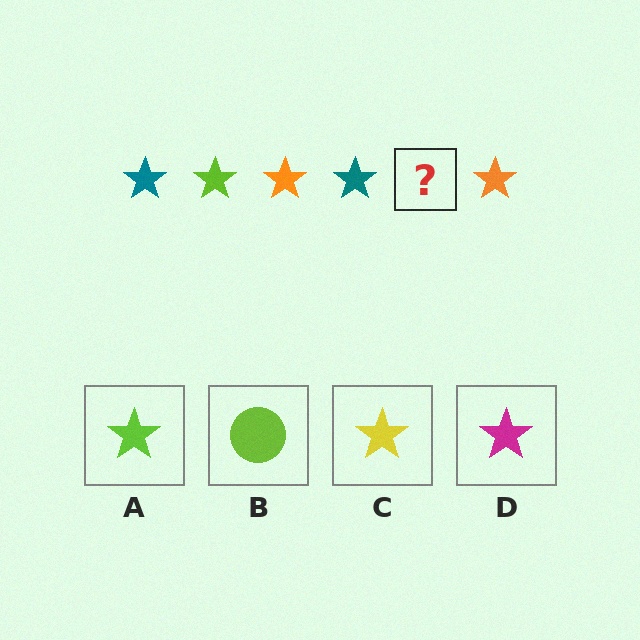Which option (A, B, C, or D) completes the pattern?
A.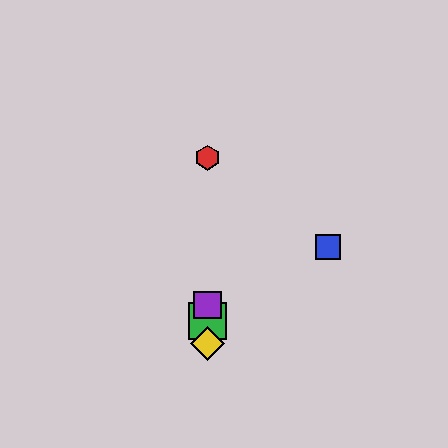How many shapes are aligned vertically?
4 shapes (the red hexagon, the green square, the yellow diamond, the purple square) are aligned vertically.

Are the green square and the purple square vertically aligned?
Yes, both are at x≈208.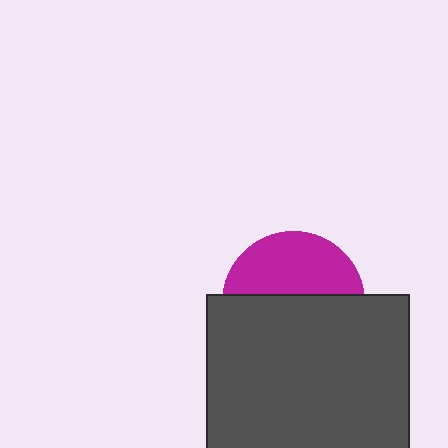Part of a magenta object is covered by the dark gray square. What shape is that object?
It is a circle.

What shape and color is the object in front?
The object in front is a dark gray square.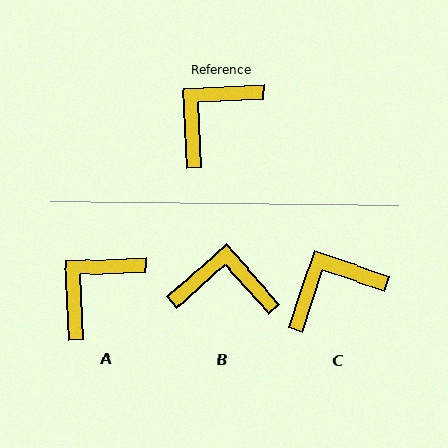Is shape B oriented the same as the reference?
No, it is off by about 50 degrees.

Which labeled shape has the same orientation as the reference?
A.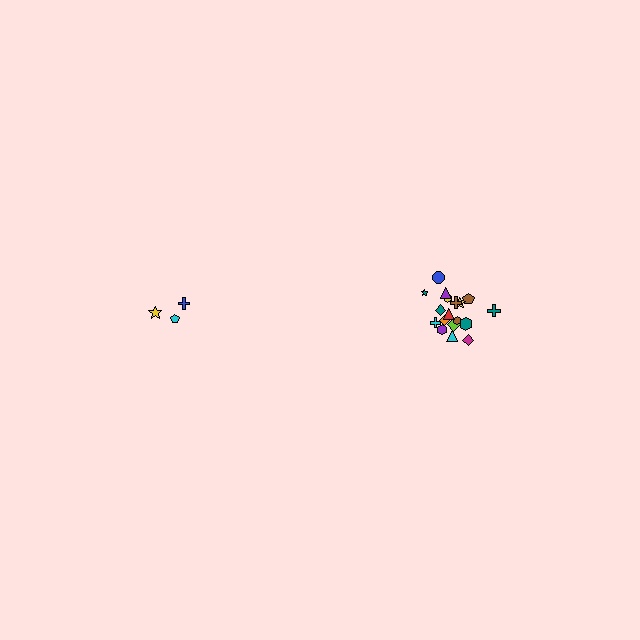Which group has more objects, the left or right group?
The right group.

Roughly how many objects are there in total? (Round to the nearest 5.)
Roughly 20 objects in total.